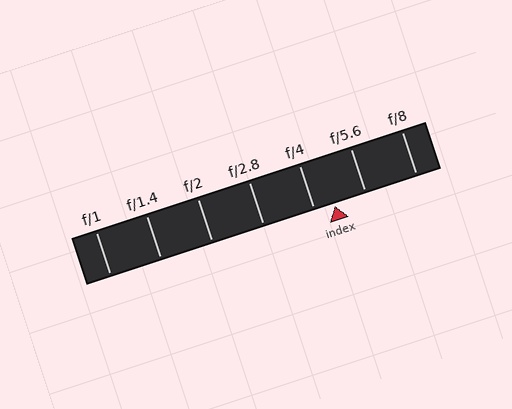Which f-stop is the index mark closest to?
The index mark is closest to f/4.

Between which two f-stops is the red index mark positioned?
The index mark is between f/4 and f/5.6.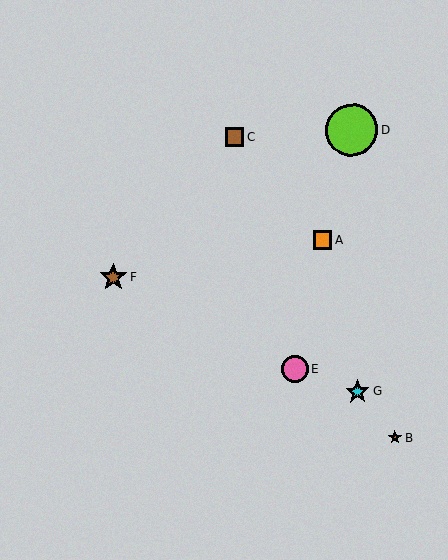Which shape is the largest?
The lime circle (labeled D) is the largest.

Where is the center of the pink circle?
The center of the pink circle is at (295, 368).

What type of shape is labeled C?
Shape C is a brown square.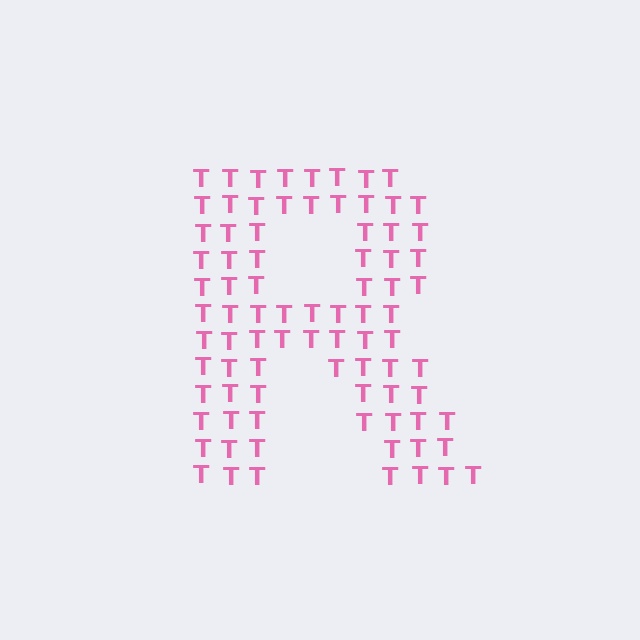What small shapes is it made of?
It is made of small letter T's.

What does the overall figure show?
The overall figure shows the letter R.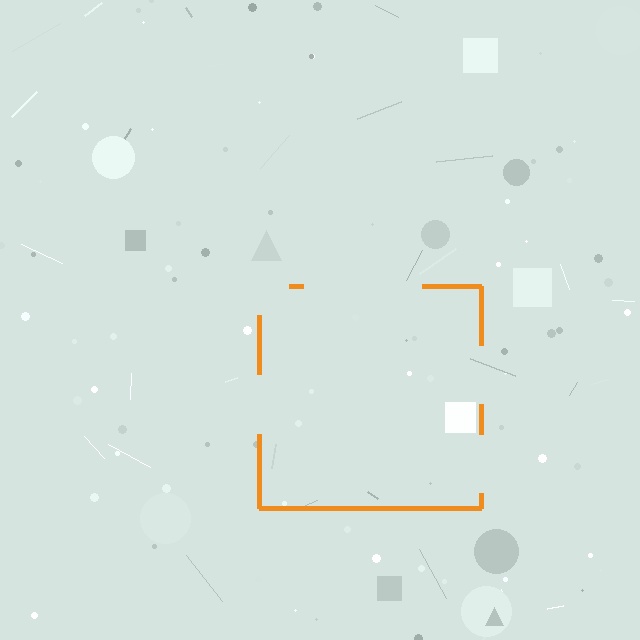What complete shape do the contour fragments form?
The contour fragments form a square.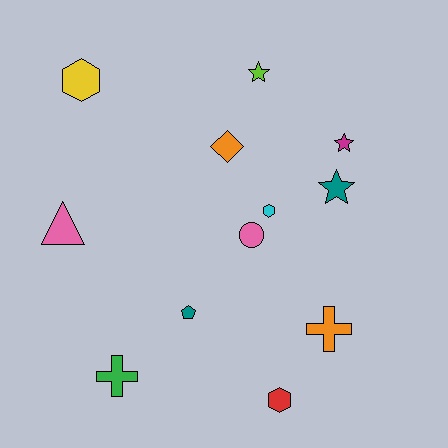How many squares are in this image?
There are no squares.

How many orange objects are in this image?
There are 2 orange objects.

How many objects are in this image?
There are 12 objects.